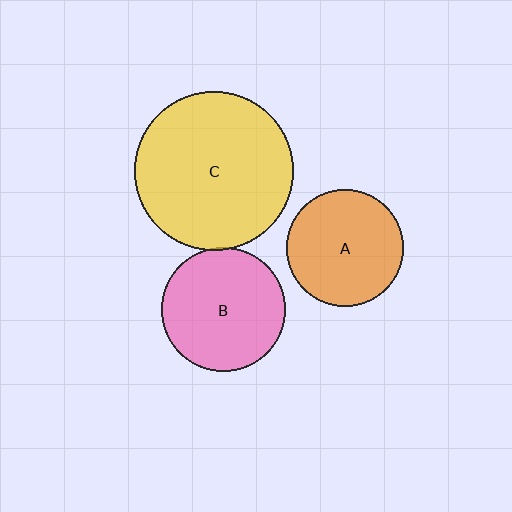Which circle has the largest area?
Circle C (yellow).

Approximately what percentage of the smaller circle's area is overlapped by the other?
Approximately 5%.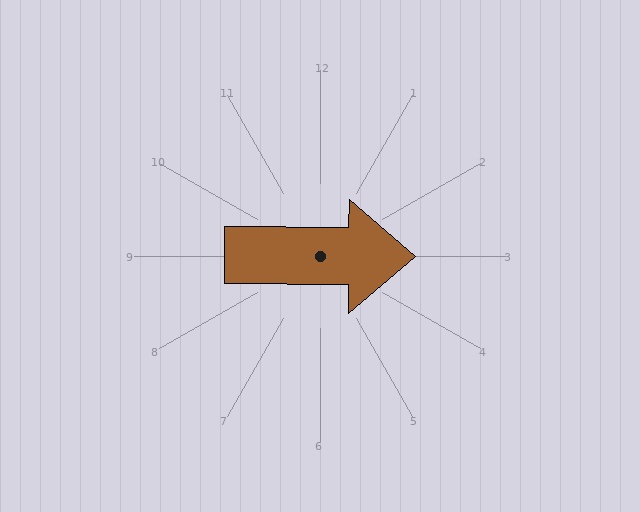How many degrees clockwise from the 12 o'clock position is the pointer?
Approximately 91 degrees.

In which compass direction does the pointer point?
East.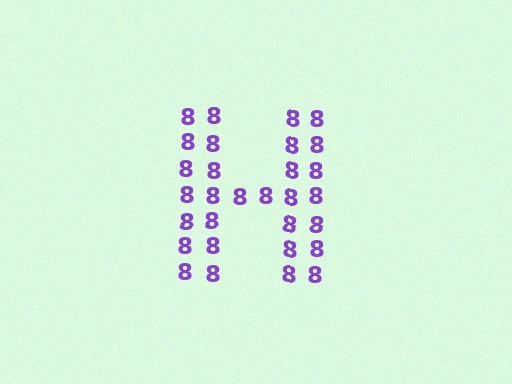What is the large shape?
The large shape is the letter H.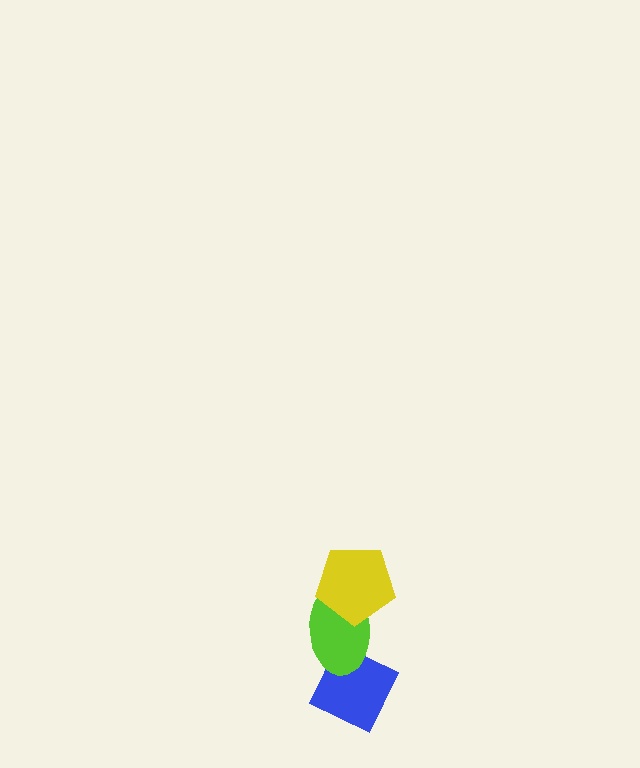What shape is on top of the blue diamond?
The lime ellipse is on top of the blue diamond.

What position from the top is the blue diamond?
The blue diamond is 3rd from the top.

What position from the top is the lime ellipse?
The lime ellipse is 2nd from the top.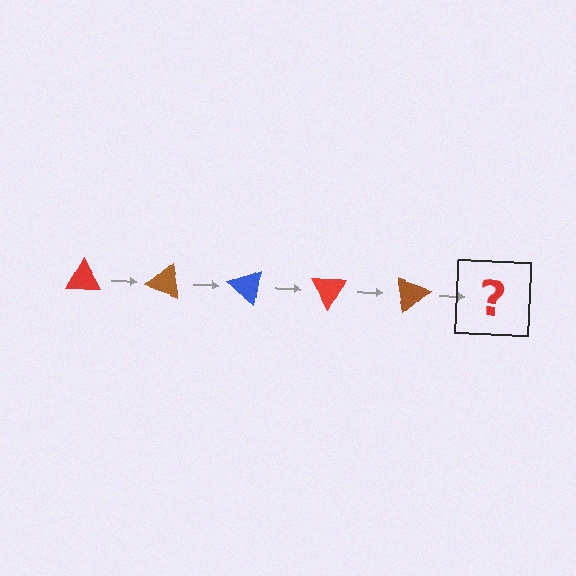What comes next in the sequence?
The next element should be a blue triangle, rotated 100 degrees from the start.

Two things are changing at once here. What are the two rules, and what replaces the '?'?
The two rules are that it rotates 20 degrees each step and the color cycles through red, brown, and blue. The '?' should be a blue triangle, rotated 100 degrees from the start.